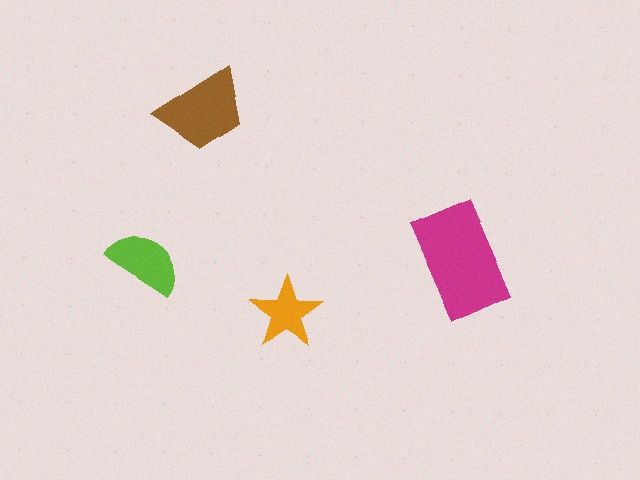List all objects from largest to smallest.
The magenta rectangle, the brown trapezoid, the lime semicircle, the orange star.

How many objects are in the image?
There are 4 objects in the image.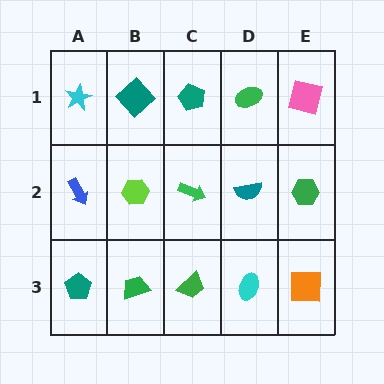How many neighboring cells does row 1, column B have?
3.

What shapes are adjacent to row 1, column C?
A green arrow (row 2, column C), a teal diamond (row 1, column B), a green ellipse (row 1, column D).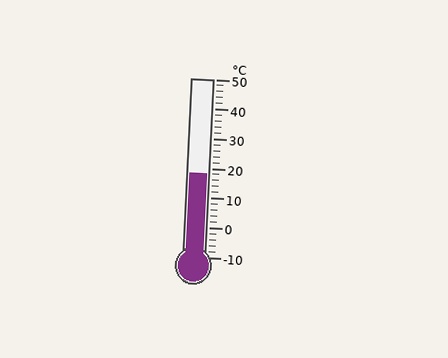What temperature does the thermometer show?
The thermometer shows approximately 18°C.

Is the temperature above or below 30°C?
The temperature is below 30°C.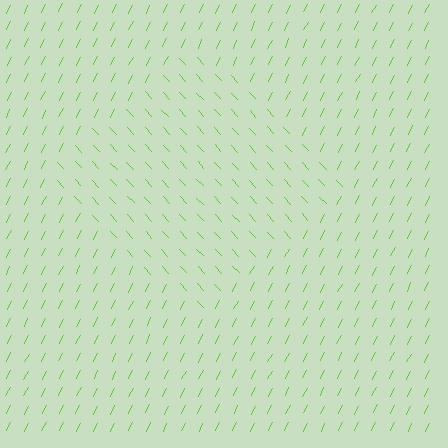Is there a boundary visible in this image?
Yes, there is a texture boundary formed by a change in line orientation.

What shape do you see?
I see a diamond.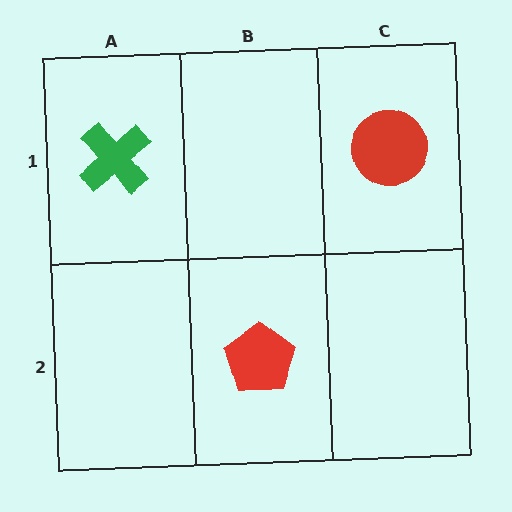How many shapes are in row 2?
1 shape.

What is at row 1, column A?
A green cross.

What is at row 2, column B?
A red pentagon.